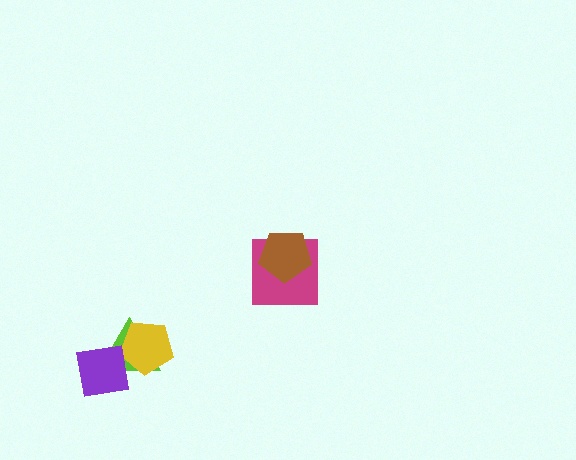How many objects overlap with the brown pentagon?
1 object overlaps with the brown pentagon.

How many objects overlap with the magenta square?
1 object overlaps with the magenta square.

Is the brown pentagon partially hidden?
No, no other shape covers it.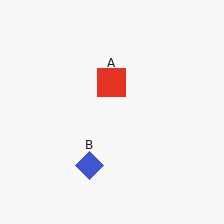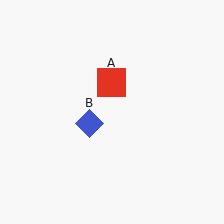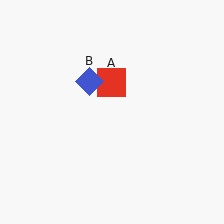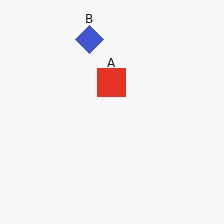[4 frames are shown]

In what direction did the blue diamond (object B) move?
The blue diamond (object B) moved up.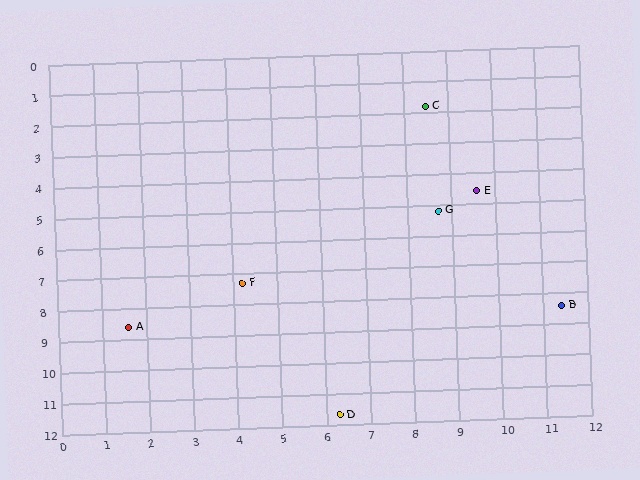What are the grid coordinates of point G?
Point G is at approximately (8.7, 5.2).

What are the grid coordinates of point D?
Point D is at approximately (6.3, 11.7).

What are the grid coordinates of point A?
Point A is at approximately (1.6, 8.6).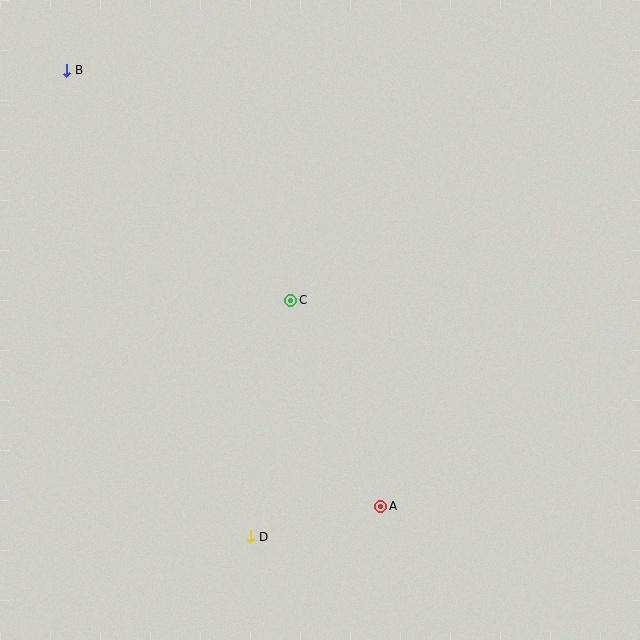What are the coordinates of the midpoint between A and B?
The midpoint between A and B is at (224, 288).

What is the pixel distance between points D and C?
The distance between D and C is 240 pixels.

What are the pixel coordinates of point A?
Point A is at (381, 506).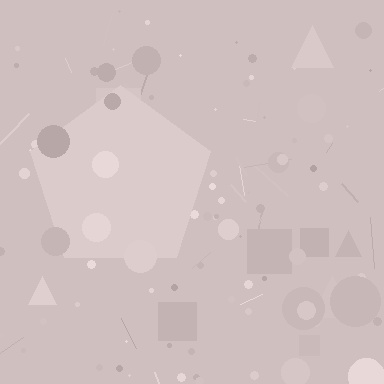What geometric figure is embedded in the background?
A pentagon is embedded in the background.